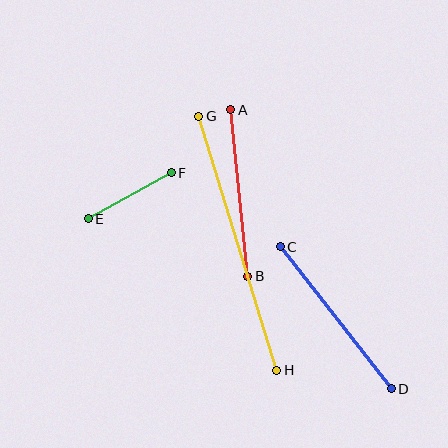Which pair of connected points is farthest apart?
Points G and H are farthest apart.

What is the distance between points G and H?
The distance is approximately 266 pixels.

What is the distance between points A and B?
The distance is approximately 167 pixels.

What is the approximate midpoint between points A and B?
The midpoint is at approximately (239, 193) pixels.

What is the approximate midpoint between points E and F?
The midpoint is at approximately (130, 196) pixels.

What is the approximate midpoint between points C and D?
The midpoint is at approximately (336, 318) pixels.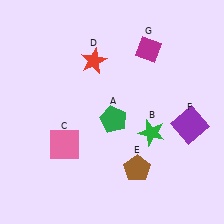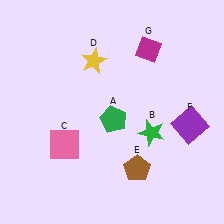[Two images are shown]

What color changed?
The star (D) changed from red in Image 1 to yellow in Image 2.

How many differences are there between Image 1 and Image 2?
There is 1 difference between the two images.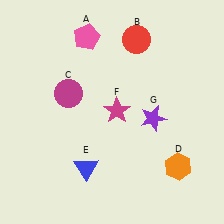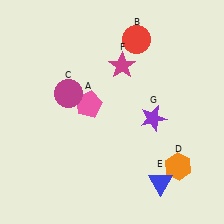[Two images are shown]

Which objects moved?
The objects that moved are: the pink pentagon (A), the blue triangle (E), the magenta star (F).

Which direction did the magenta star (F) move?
The magenta star (F) moved up.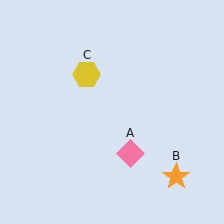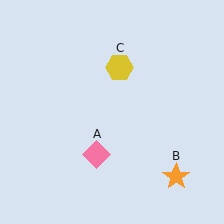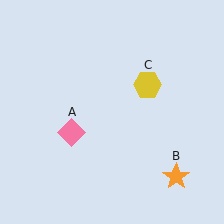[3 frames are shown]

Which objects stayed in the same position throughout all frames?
Orange star (object B) remained stationary.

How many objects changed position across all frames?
2 objects changed position: pink diamond (object A), yellow hexagon (object C).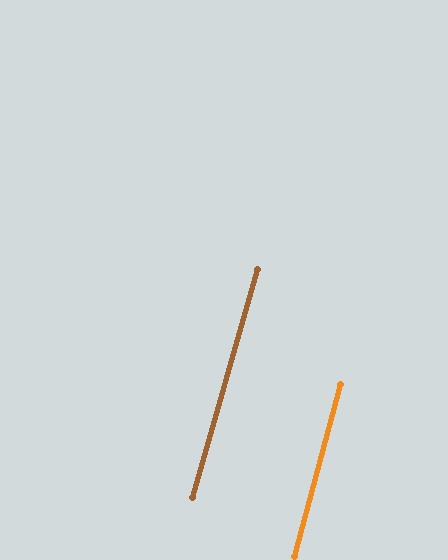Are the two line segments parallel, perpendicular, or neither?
Parallel — their directions differ by only 0.7°.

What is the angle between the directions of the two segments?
Approximately 1 degree.